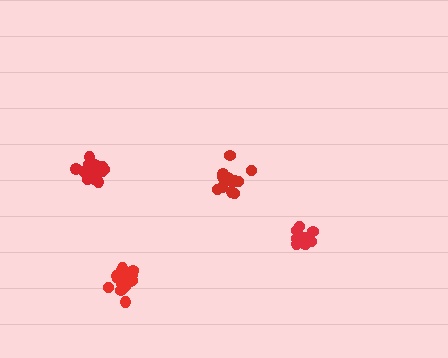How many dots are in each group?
Group 1: 18 dots, Group 2: 12 dots, Group 3: 17 dots, Group 4: 14 dots (61 total).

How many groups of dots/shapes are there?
There are 4 groups.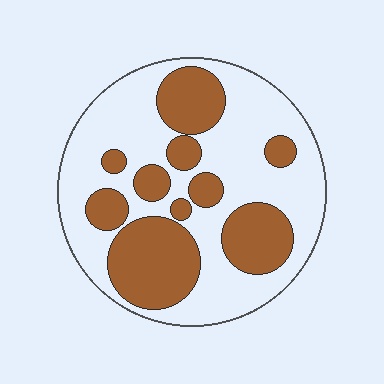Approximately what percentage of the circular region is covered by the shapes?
Approximately 35%.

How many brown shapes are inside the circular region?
10.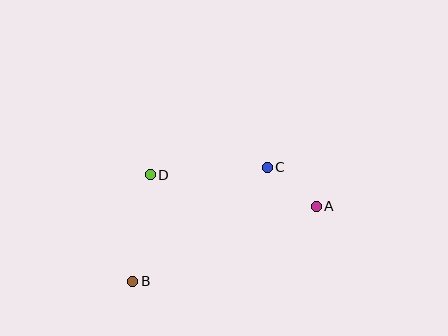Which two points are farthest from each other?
Points A and B are farthest from each other.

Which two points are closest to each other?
Points A and C are closest to each other.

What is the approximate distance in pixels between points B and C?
The distance between B and C is approximately 176 pixels.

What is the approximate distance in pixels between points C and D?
The distance between C and D is approximately 117 pixels.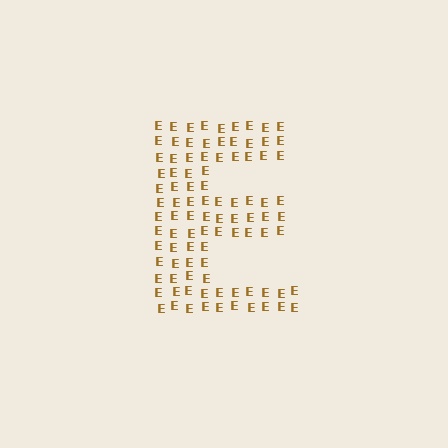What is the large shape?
The large shape is the letter E.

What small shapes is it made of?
It is made of small letter E's.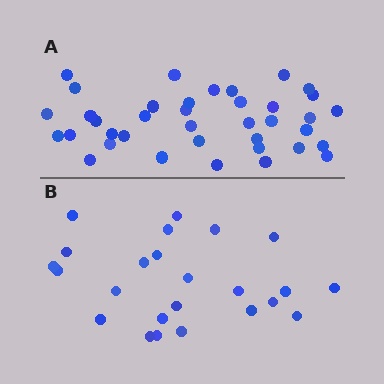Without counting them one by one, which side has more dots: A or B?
Region A (the top region) has more dots.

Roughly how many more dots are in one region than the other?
Region A has approximately 15 more dots than region B.